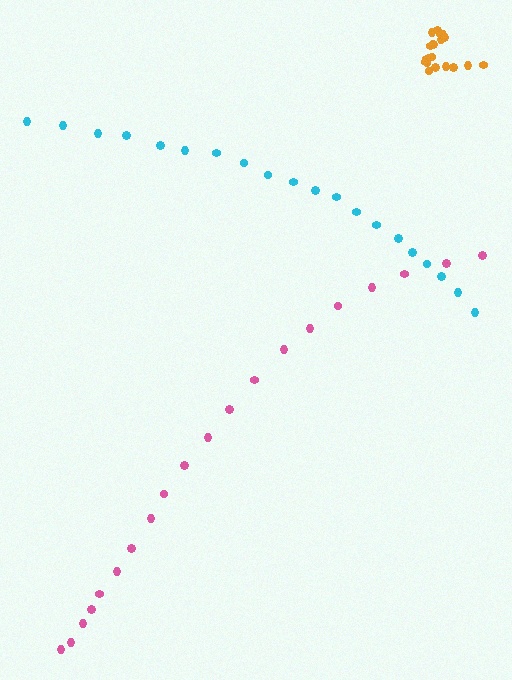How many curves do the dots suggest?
There are 3 distinct paths.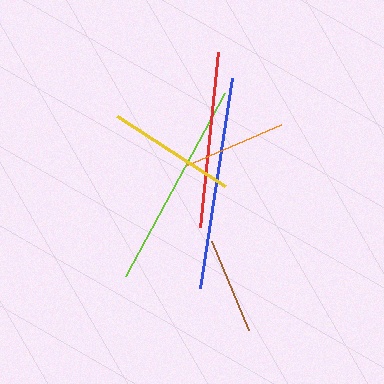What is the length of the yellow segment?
The yellow segment is approximately 130 pixels long.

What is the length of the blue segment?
The blue segment is approximately 213 pixels long.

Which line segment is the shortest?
The brown line is the shortest at approximately 96 pixels.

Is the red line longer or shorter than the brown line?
The red line is longer than the brown line.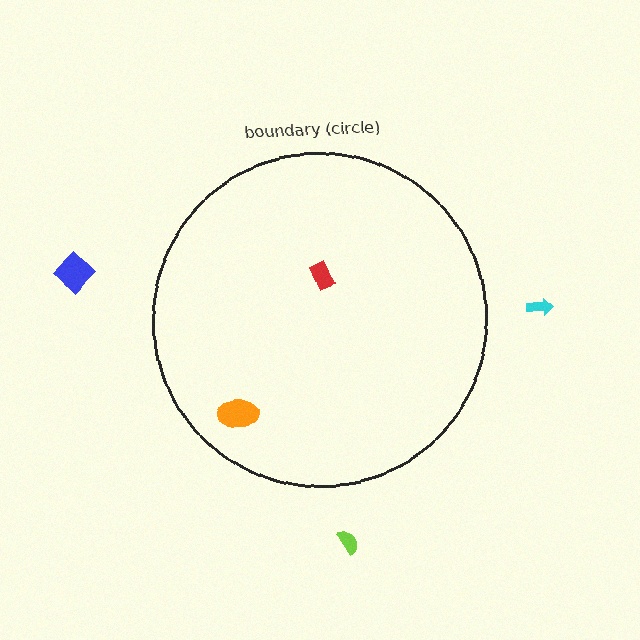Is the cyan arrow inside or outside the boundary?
Outside.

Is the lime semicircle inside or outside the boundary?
Outside.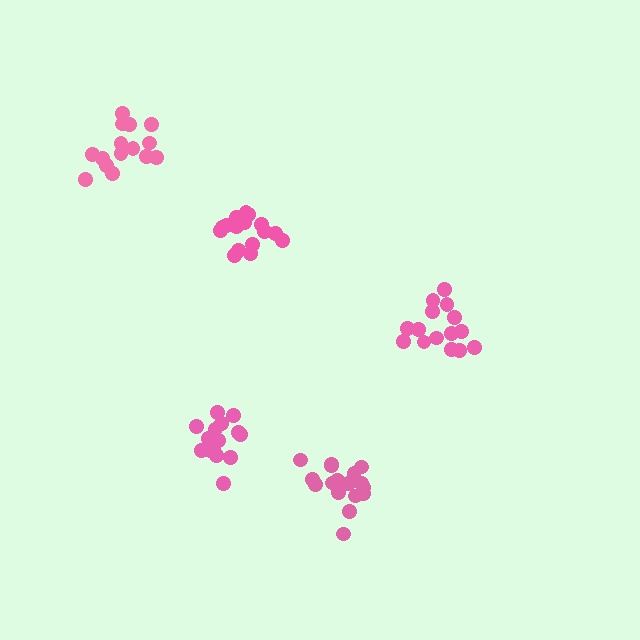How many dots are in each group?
Group 1: 15 dots, Group 2: 17 dots, Group 3: 17 dots, Group 4: 15 dots, Group 5: 15 dots (79 total).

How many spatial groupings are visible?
There are 5 spatial groupings.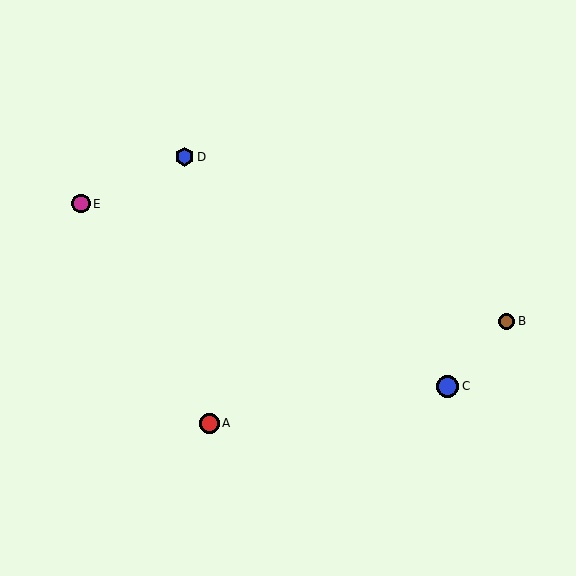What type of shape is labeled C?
Shape C is a blue circle.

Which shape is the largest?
The blue circle (labeled C) is the largest.